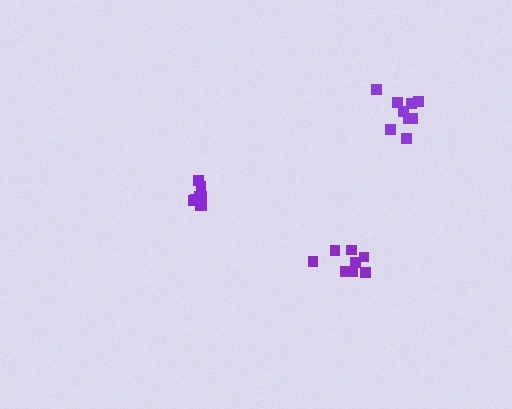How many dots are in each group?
Group 1: 8 dots, Group 2: 9 dots, Group 3: 8 dots (25 total).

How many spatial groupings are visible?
There are 3 spatial groupings.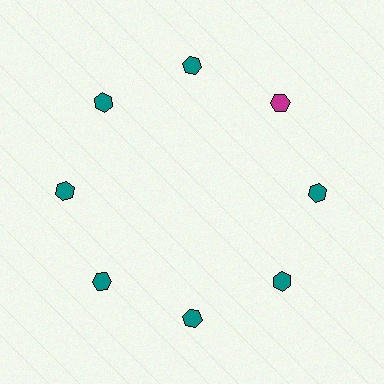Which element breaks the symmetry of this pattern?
The magenta hexagon at roughly the 2 o'clock position breaks the symmetry. All other shapes are teal hexagons.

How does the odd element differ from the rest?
It has a different color: magenta instead of teal.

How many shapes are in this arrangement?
There are 8 shapes arranged in a ring pattern.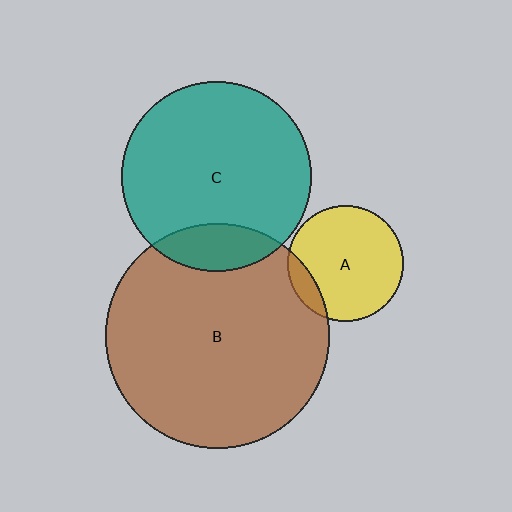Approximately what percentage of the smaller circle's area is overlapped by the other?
Approximately 15%.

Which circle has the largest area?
Circle B (brown).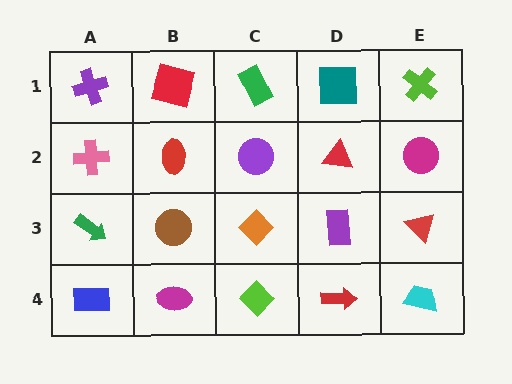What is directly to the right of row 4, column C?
A red arrow.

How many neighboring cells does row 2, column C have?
4.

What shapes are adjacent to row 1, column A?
A pink cross (row 2, column A), a red square (row 1, column B).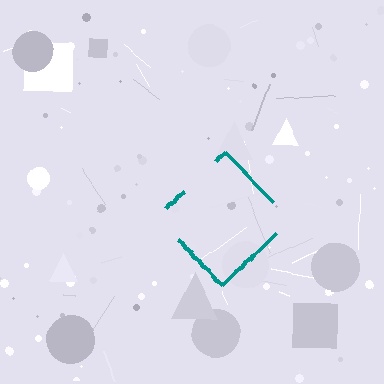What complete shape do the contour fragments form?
The contour fragments form a diamond.